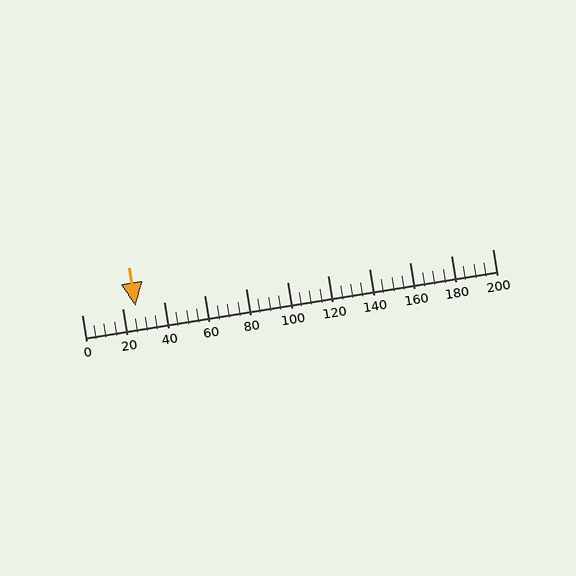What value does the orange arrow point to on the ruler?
The orange arrow points to approximately 26.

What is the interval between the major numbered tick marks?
The major tick marks are spaced 20 units apart.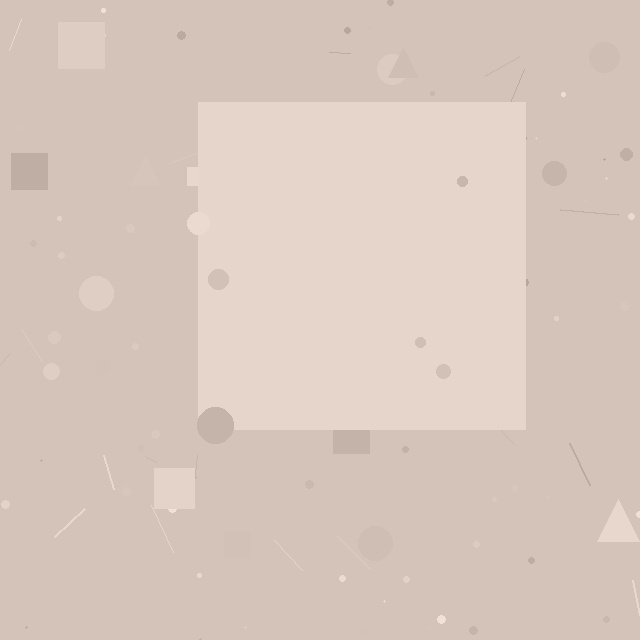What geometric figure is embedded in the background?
A square is embedded in the background.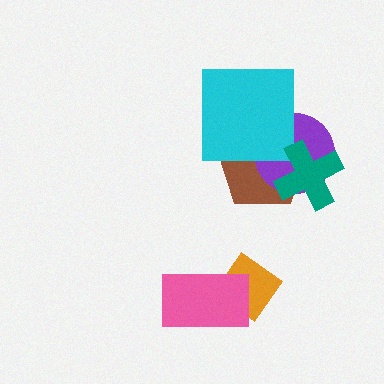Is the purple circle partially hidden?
Yes, it is partially covered by another shape.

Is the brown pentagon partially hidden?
Yes, it is partially covered by another shape.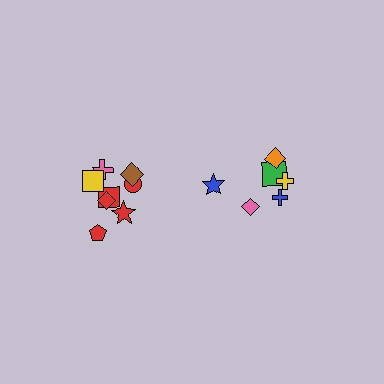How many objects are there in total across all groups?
There are 14 objects.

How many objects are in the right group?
There are 6 objects.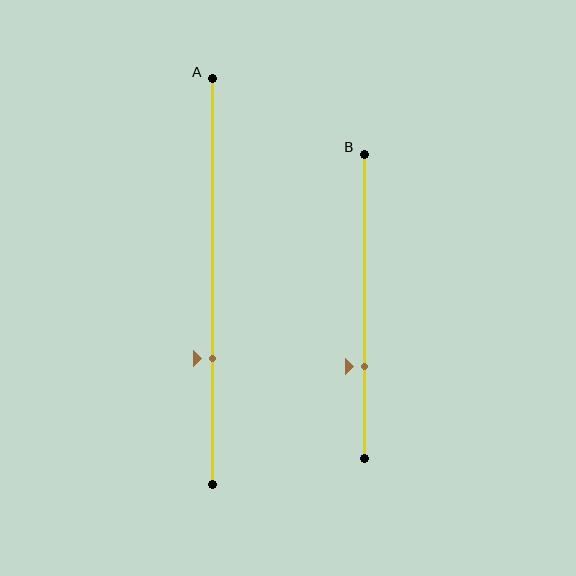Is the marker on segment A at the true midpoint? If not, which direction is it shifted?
No, the marker on segment A is shifted downward by about 19% of the segment length.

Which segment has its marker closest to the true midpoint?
Segment A has its marker closest to the true midpoint.